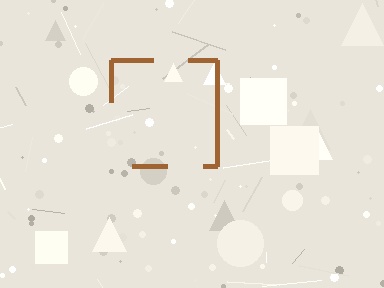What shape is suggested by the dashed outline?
The dashed outline suggests a square.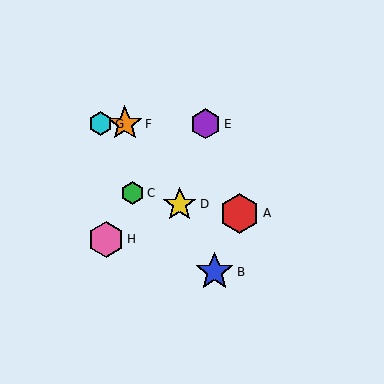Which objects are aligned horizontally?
Objects E, F, G are aligned horizontally.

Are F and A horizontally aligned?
No, F is at y≈124 and A is at y≈213.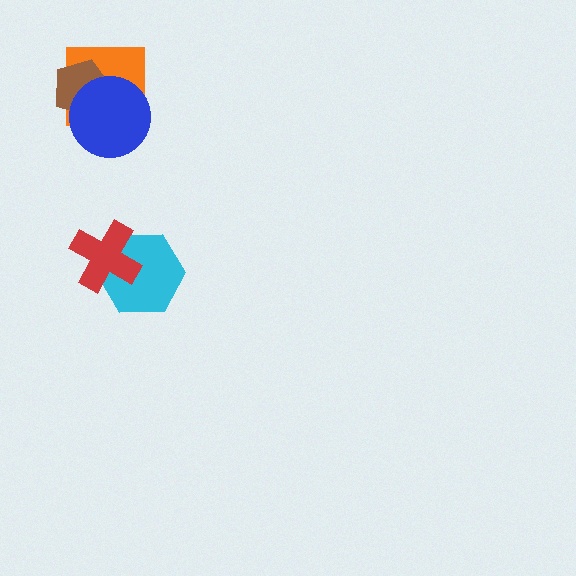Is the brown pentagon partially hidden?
Yes, it is partially covered by another shape.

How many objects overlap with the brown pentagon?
2 objects overlap with the brown pentagon.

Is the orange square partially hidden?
Yes, it is partially covered by another shape.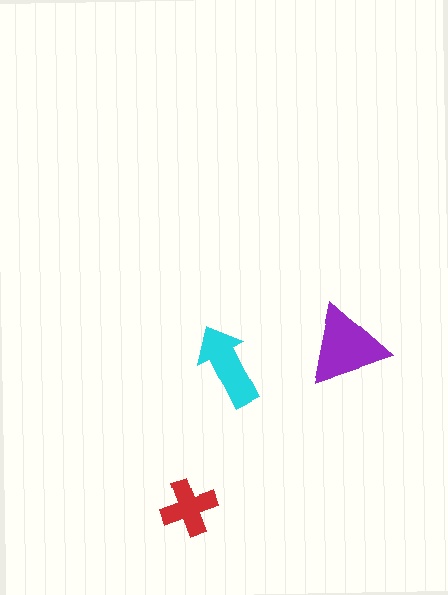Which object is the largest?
The purple triangle.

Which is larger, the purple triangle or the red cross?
The purple triangle.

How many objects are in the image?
There are 3 objects in the image.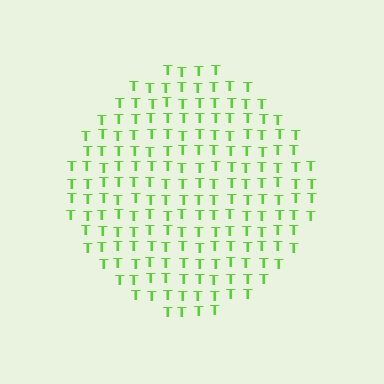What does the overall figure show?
The overall figure shows a circle.